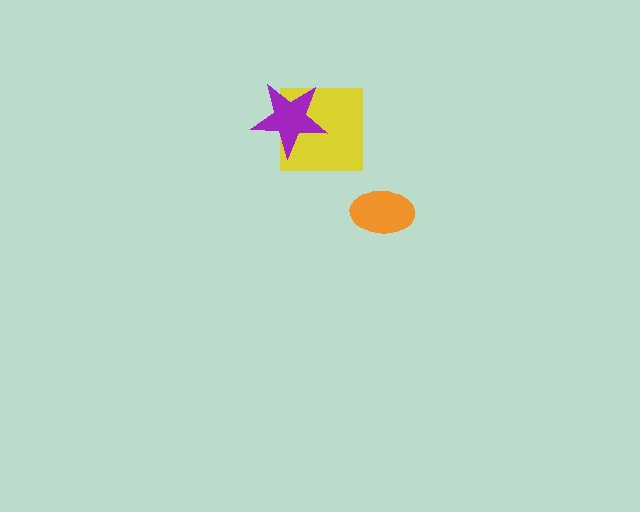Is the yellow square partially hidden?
Yes, it is partially covered by another shape.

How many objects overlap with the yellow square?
1 object overlaps with the yellow square.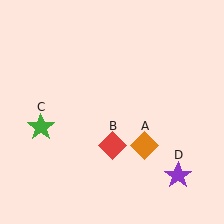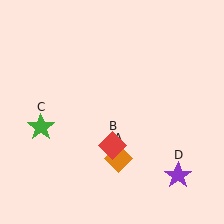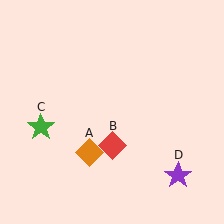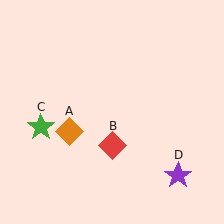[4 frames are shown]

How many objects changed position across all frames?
1 object changed position: orange diamond (object A).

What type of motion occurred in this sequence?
The orange diamond (object A) rotated clockwise around the center of the scene.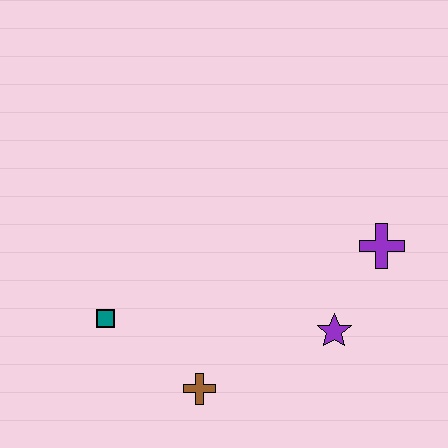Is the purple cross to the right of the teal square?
Yes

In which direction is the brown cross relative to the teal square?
The brown cross is to the right of the teal square.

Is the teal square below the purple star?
No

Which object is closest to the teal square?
The brown cross is closest to the teal square.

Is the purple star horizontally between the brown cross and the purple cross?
Yes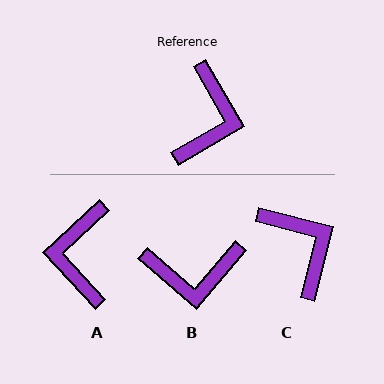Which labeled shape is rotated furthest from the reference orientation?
A, about 168 degrees away.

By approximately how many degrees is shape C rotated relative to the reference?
Approximately 45 degrees counter-clockwise.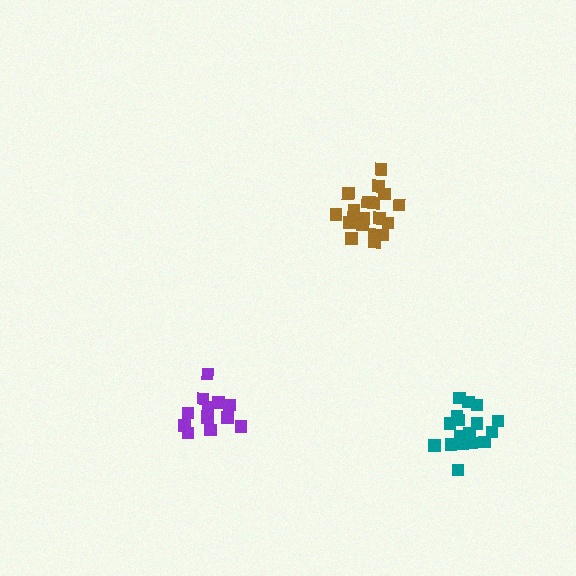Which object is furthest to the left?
The purple cluster is leftmost.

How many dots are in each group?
Group 1: 18 dots, Group 2: 13 dots, Group 3: 19 dots (50 total).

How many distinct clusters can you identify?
There are 3 distinct clusters.